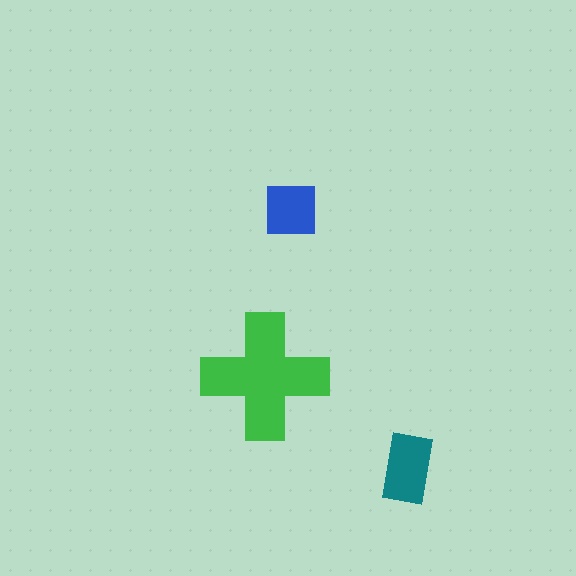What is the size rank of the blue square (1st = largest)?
3rd.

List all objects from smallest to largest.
The blue square, the teal rectangle, the green cross.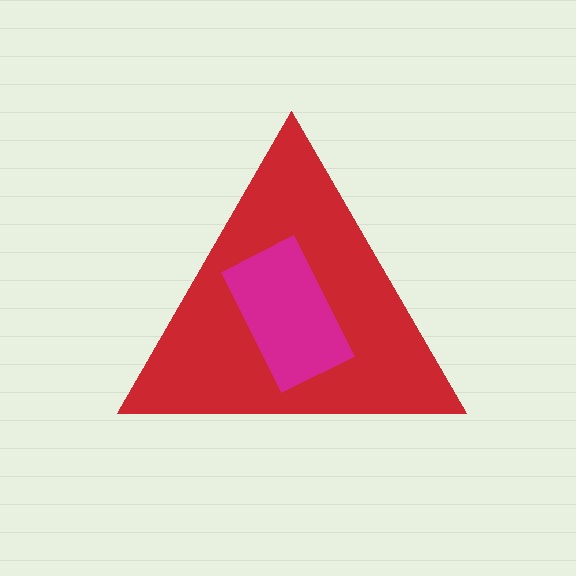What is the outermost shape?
The red triangle.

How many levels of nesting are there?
2.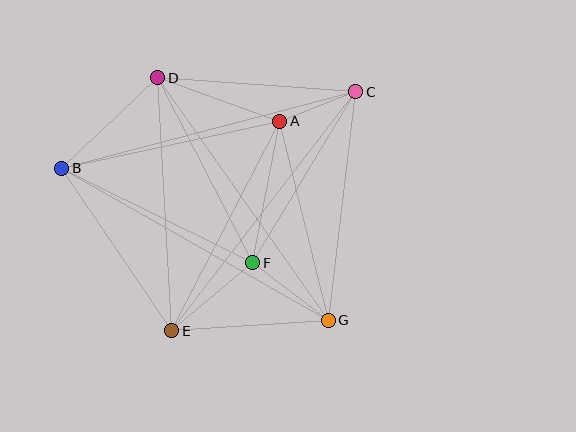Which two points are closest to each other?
Points A and C are closest to each other.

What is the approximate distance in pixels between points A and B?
The distance between A and B is approximately 223 pixels.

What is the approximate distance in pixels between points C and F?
The distance between C and F is approximately 199 pixels.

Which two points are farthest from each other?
Points B and G are farthest from each other.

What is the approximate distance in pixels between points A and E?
The distance between A and E is approximately 235 pixels.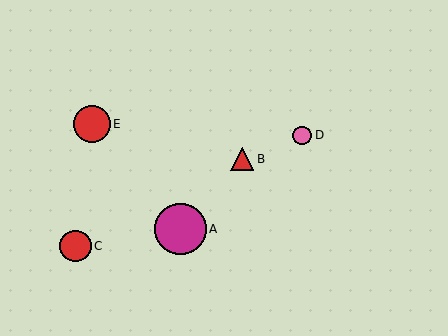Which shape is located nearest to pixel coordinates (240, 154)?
The red triangle (labeled B) at (242, 159) is nearest to that location.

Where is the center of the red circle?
The center of the red circle is at (92, 124).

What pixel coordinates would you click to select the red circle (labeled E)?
Click at (92, 124) to select the red circle E.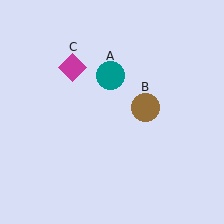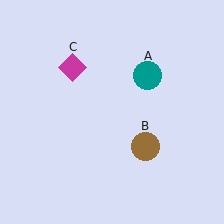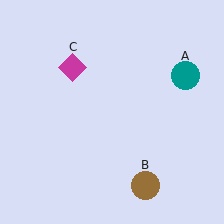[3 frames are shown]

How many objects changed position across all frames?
2 objects changed position: teal circle (object A), brown circle (object B).